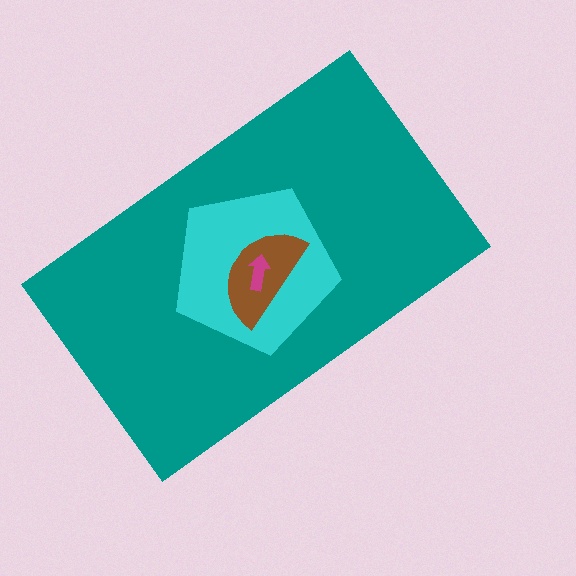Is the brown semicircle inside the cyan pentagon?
Yes.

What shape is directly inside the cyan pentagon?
The brown semicircle.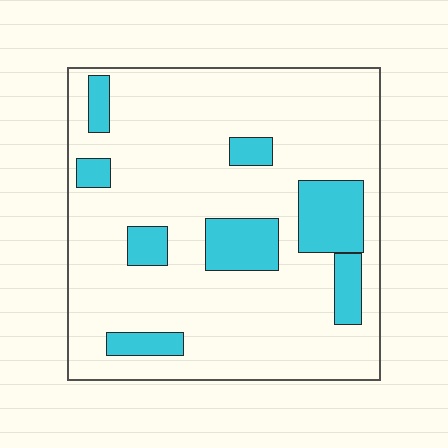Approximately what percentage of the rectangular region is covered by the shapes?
Approximately 20%.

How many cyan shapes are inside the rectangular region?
8.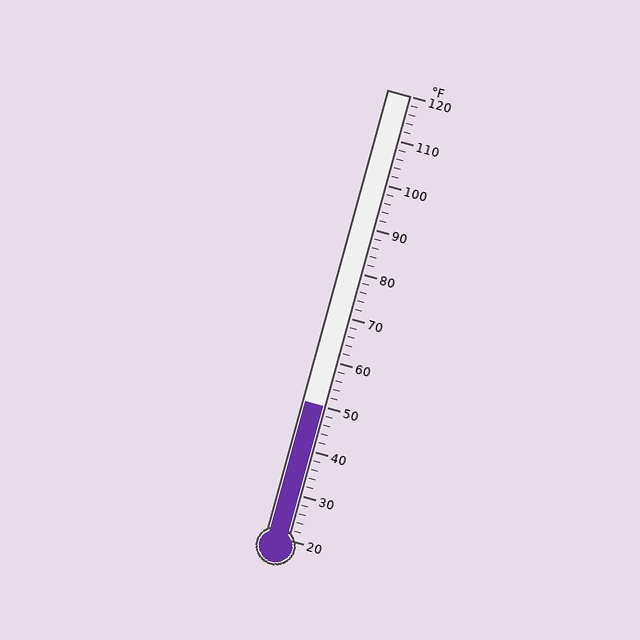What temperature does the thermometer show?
The thermometer shows approximately 50°F.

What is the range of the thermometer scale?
The thermometer scale ranges from 20°F to 120°F.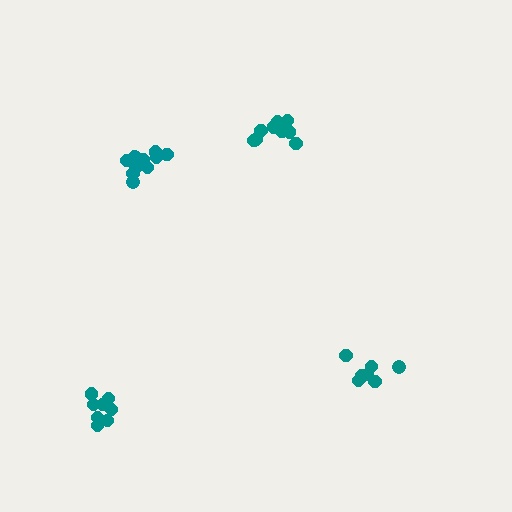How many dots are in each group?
Group 1: 11 dots, Group 2: 8 dots, Group 3: 9 dots, Group 4: 8 dots (36 total).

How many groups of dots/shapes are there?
There are 4 groups.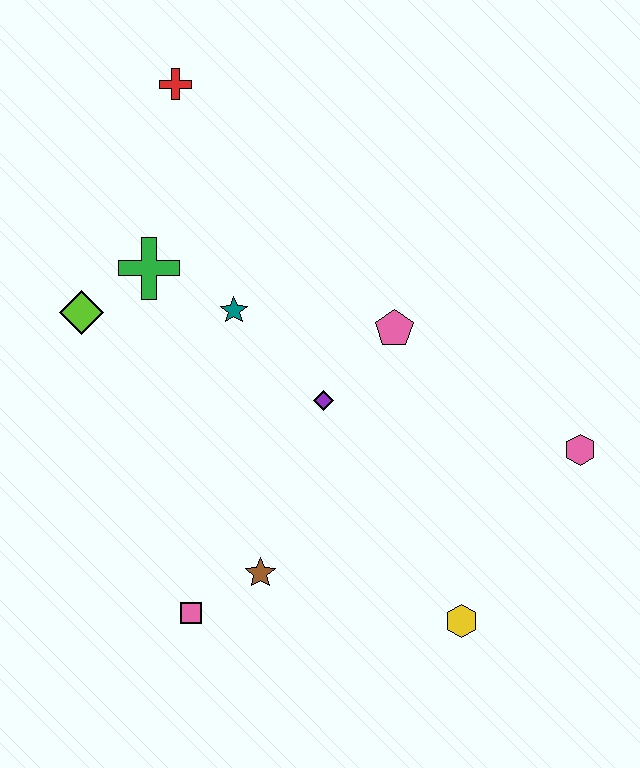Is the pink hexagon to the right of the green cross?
Yes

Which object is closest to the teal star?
The green cross is closest to the teal star.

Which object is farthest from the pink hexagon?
The red cross is farthest from the pink hexagon.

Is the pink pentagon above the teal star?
No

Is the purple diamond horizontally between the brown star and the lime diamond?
No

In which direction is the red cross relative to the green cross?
The red cross is above the green cross.